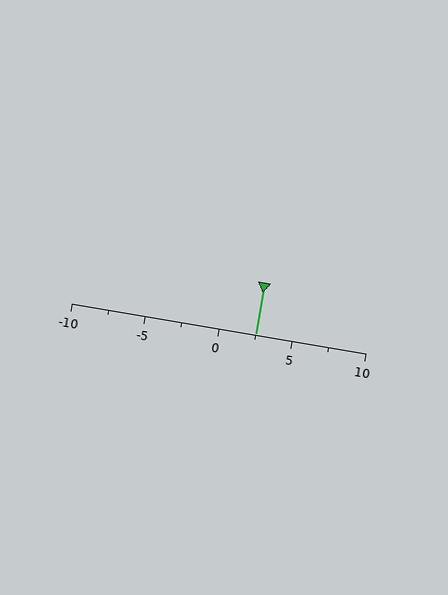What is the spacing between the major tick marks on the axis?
The major ticks are spaced 5 apart.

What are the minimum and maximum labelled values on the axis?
The axis runs from -10 to 10.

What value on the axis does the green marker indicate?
The marker indicates approximately 2.5.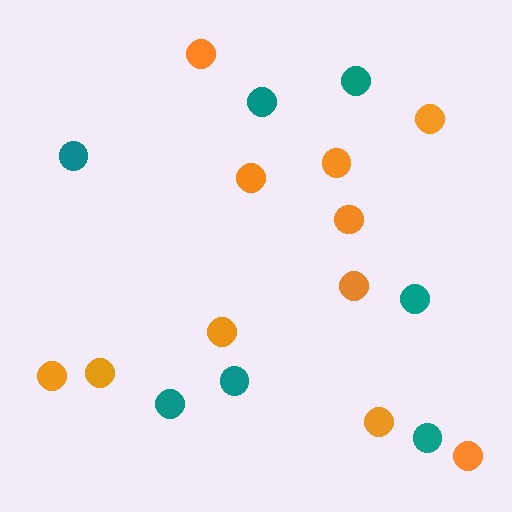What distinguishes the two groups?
There are 2 groups: one group of orange circles (11) and one group of teal circles (7).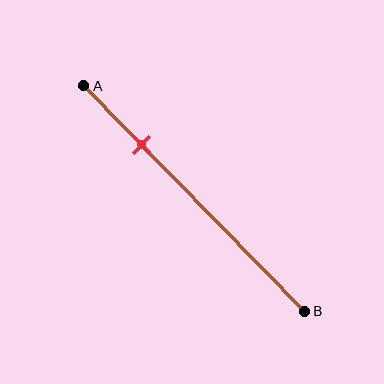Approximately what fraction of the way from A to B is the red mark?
The red mark is approximately 25% of the way from A to B.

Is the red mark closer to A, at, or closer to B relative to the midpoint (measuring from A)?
The red mark is closer to point A than the midpoint of segment AB.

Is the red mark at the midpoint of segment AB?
No, the mark is at about 25% from A, not at the 50% midpoint.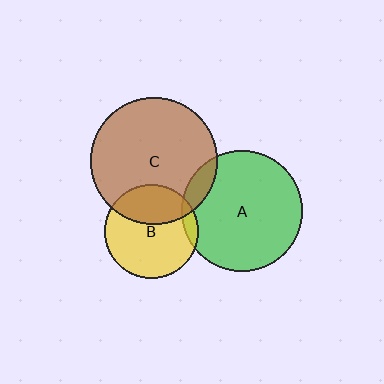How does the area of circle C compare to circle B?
Approximately 1.8 times.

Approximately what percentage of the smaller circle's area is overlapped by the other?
Approximately 35%.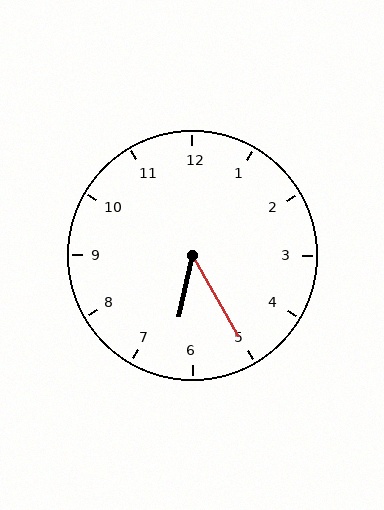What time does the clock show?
6:25.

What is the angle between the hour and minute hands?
Approximately 42 degrees.